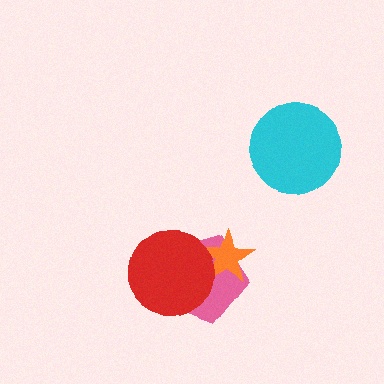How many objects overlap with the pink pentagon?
2 objects overlap with the pink pentagon.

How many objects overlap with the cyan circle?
0 objects overlap with the cyan circle.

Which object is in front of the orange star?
The red circle is in front of the orange star.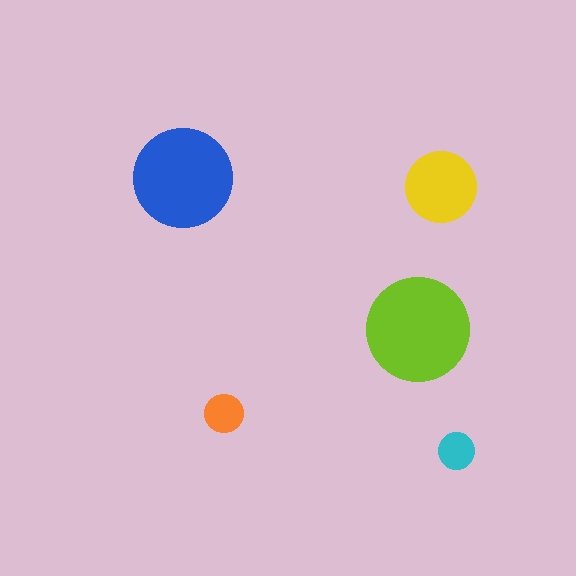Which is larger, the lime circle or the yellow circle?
The lime one.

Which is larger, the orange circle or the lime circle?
The lime one.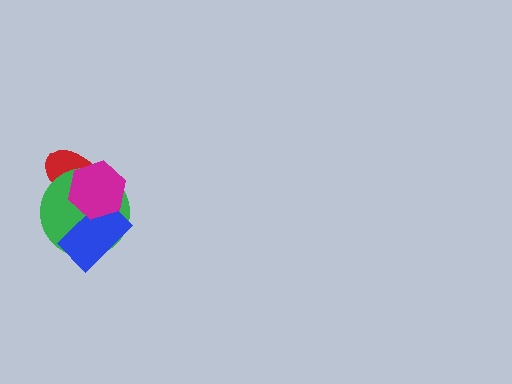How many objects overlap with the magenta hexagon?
3 objects overlap with the magenta hexagon.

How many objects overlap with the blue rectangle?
2 objects overlap with the blue rectangle.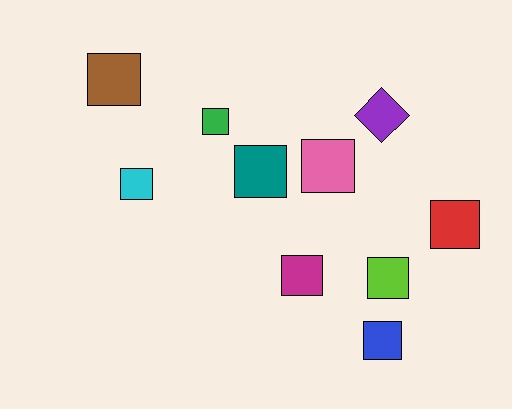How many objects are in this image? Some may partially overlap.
There are 10 objects.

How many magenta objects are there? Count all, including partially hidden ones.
There is 1 magenta object.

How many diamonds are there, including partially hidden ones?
There is 1 diamond.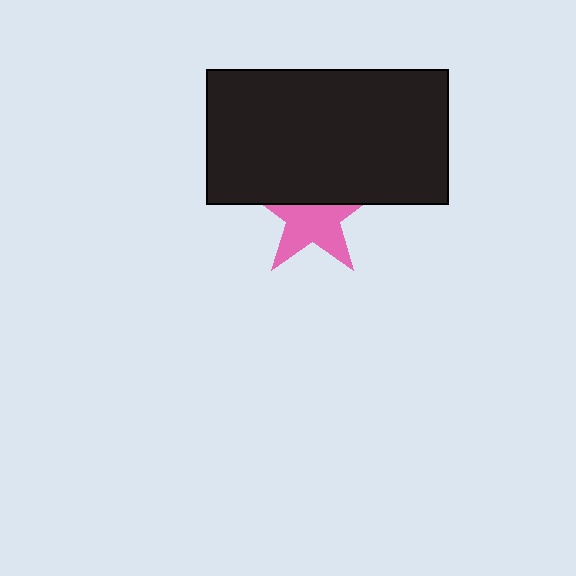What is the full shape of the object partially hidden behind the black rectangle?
The partially hidden object is a pink star.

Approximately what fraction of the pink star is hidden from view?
Roughly 42% of the pink star is hidden behind the black rectangle.